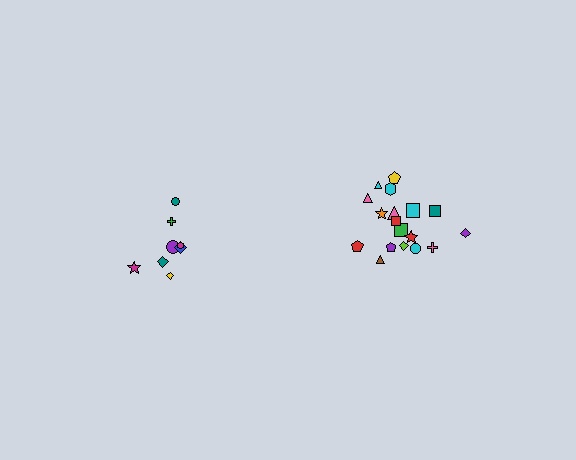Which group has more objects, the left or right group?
The right group.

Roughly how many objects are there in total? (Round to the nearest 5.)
Roughly 25 objects in total.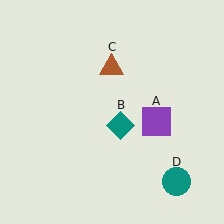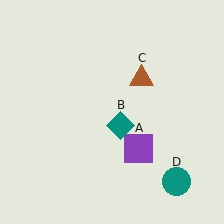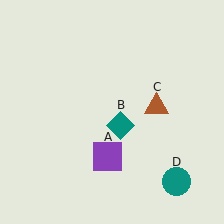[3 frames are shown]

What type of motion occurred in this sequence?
The purple square (object A), brown triangle (object C) rotated clockwise around the center of the scene.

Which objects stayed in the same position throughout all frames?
Teal diamond (object B) and teal circle (object D) remained stationary.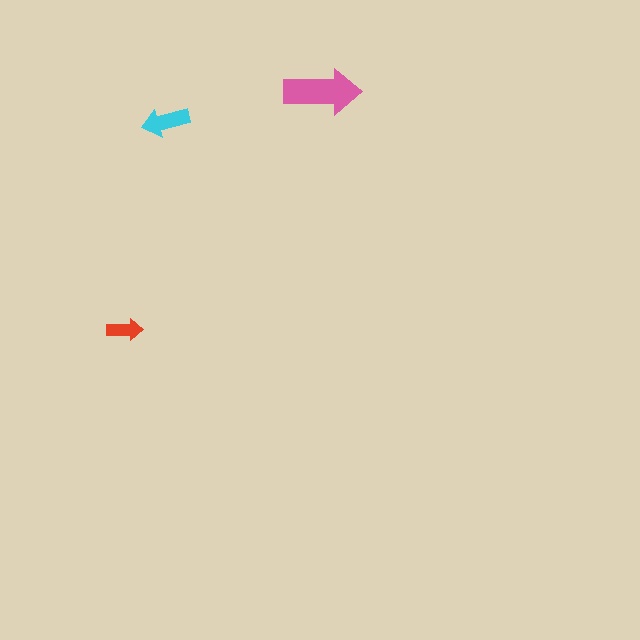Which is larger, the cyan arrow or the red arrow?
The cyan one.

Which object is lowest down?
The red arrow is bottommost.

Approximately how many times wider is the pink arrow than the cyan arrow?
About 1.5 times wider.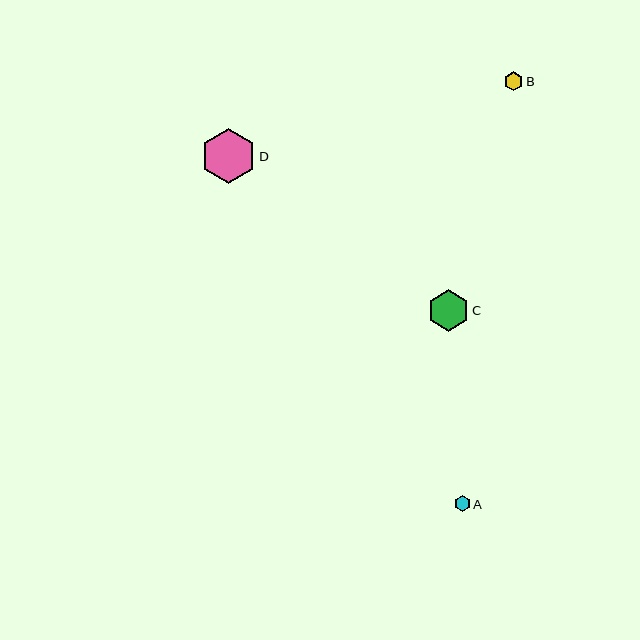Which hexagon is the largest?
Hexagon D is the largest with a size of approximately 55 pixels.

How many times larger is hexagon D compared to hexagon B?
Hexagon D is approximately 2.8 times the size of hexagon B.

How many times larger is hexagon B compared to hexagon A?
Hexagon B is approximately 1.2 times the size of hexagon A.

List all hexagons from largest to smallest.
From largest to smallest: D, C, B, A.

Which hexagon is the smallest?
Hexagon A is the smallest with a size of approximately 15 pixels.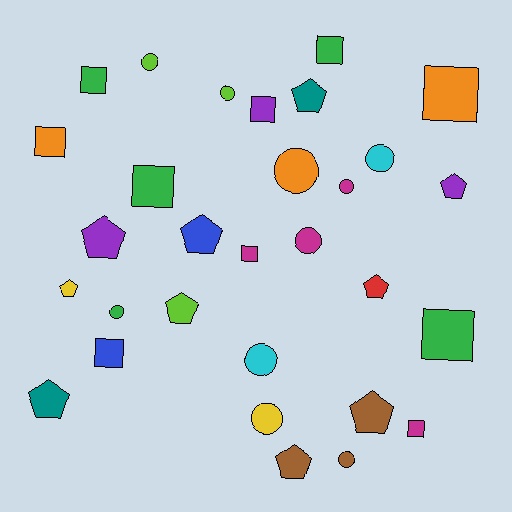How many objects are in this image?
There are 30 objects.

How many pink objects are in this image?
There are no pink objects.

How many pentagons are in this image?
There are 10 pentagons.